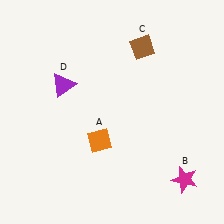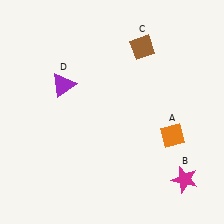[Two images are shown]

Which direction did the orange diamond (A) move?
The orange diamond (A) moved right.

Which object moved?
The orange diamond (A) moved right.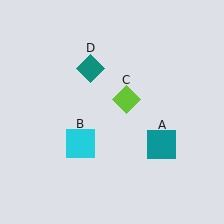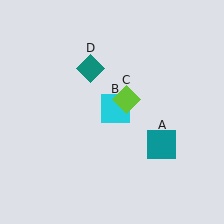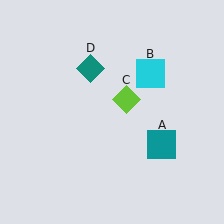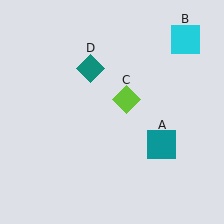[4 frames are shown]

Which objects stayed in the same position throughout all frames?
Teal square (object A) and lime diamond (object C) and teal diamond (object D) remained stationary.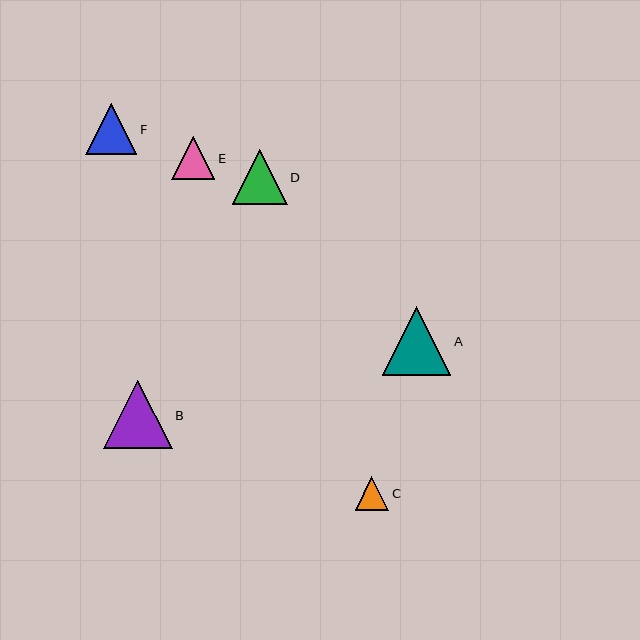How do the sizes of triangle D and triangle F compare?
Triangle D and triangle F are approximately the same size.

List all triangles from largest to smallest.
From largest to smallest: A, B, D, F, E, C.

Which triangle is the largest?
Triangle A is the largest with a size of approximately 69 pixels.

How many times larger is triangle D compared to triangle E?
Triangle D is approximately 1.3 times the size of triangle E.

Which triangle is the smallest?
Triangle C is the smallest with a size of approximately 34 pixels.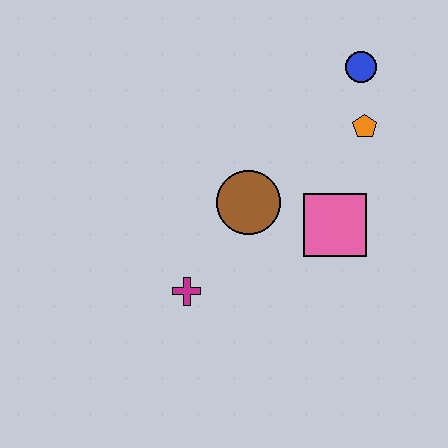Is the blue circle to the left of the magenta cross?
No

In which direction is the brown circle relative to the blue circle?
The brown circle is below the blue circle.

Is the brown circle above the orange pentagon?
No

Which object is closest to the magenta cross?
The brown circle is closest to the magenta cross.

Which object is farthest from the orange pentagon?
The magenta cross is farthest from the orange pentagon.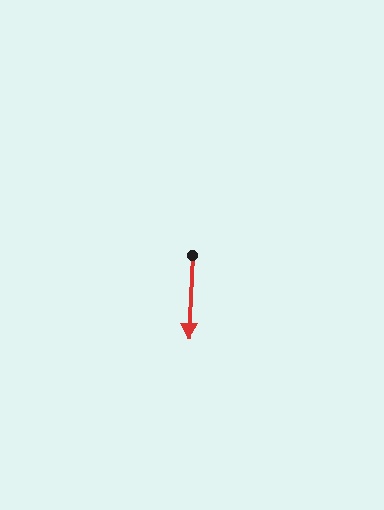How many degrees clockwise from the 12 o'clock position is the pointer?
Approximately 183 degrees.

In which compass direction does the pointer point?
South.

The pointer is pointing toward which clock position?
Roughly 6 o'clock.